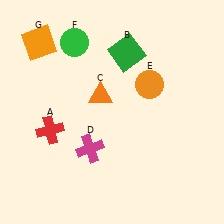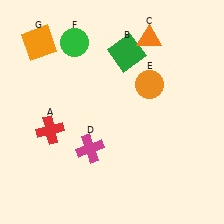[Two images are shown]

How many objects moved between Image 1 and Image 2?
1 object moved between the two images.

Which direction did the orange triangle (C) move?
The orange triangle (C) moved up.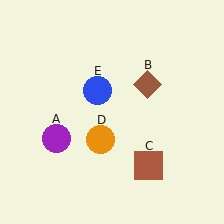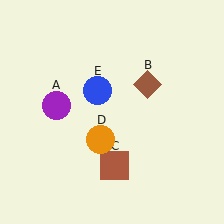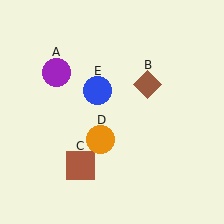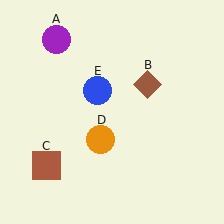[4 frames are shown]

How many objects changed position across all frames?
2 objects changed position: purple circle (object A), brown square (object C).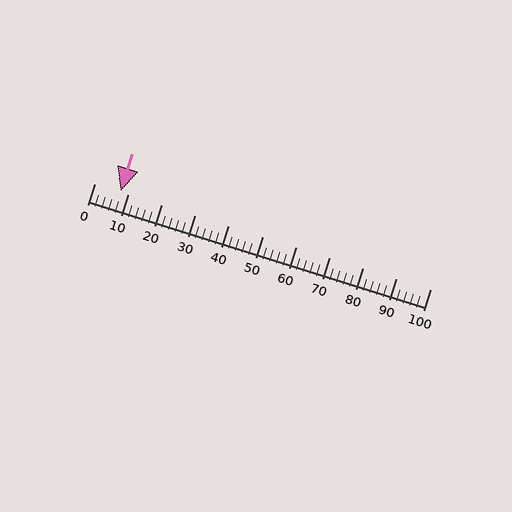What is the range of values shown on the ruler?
The ruler shows values from 0 to 100.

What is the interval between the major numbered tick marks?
The major tick marks are spaced 10 units apart.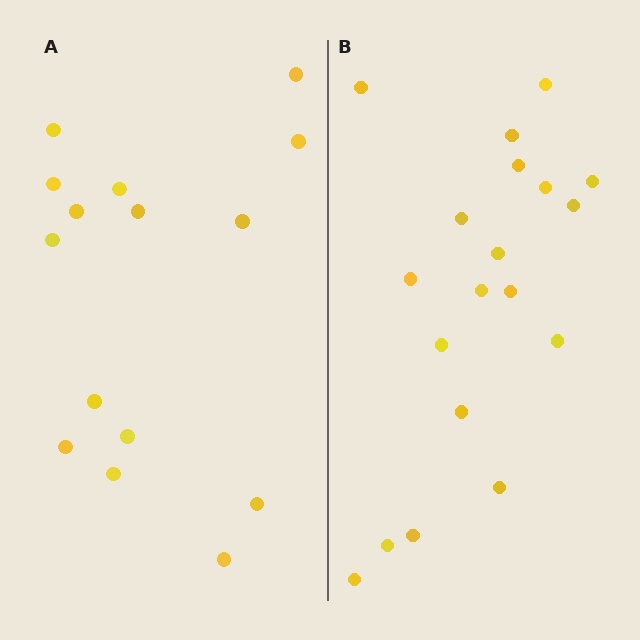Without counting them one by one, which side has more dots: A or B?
Region B (the right region) has more dots.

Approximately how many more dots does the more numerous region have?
Region B has about 4 more dots than region A.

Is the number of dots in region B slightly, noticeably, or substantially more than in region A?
Region B has noticeably more, but not dramatically so. The ratio is roughly 1.3 to 1.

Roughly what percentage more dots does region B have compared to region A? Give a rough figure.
About 25% more.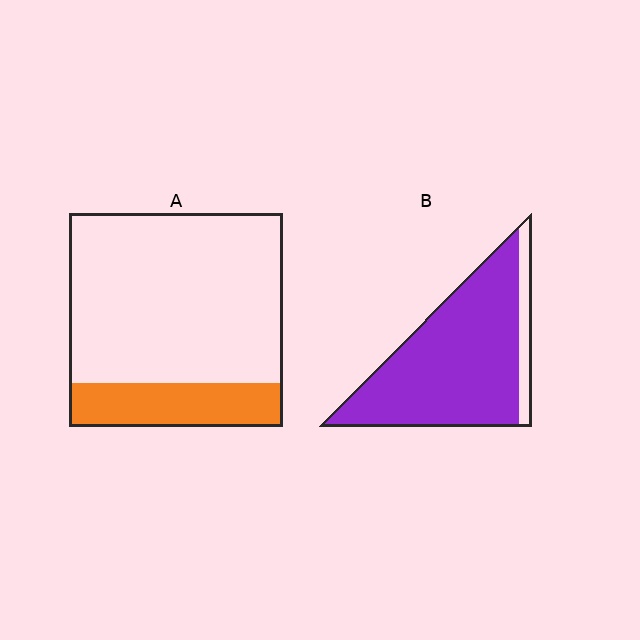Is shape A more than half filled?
No.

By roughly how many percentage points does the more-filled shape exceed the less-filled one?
By roughly 70 percentage points (B over A).